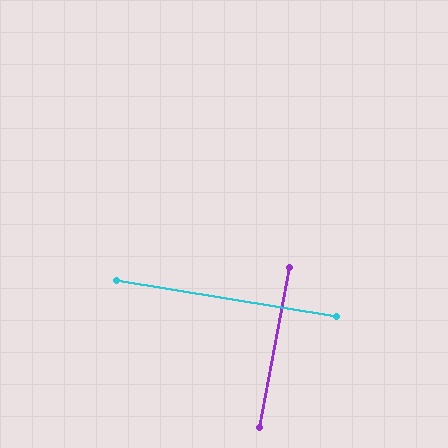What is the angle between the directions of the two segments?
Approximately 89 degrees.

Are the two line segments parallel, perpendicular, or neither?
Perpendicular — they meet at approximately 89°.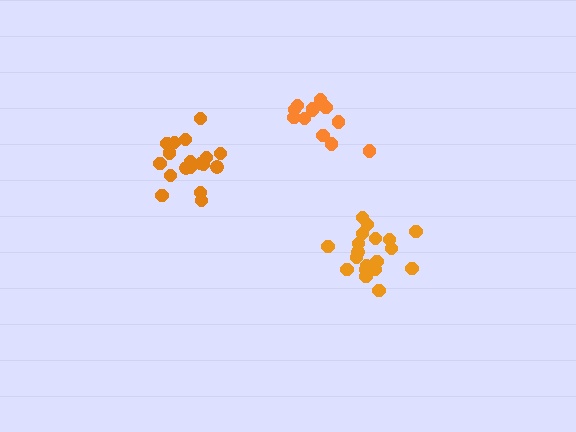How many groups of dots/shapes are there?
There are 3 groups.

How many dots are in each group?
Group 1: 18 dots, Group 2: 19 dots, Group 3: 13 dots (50 total).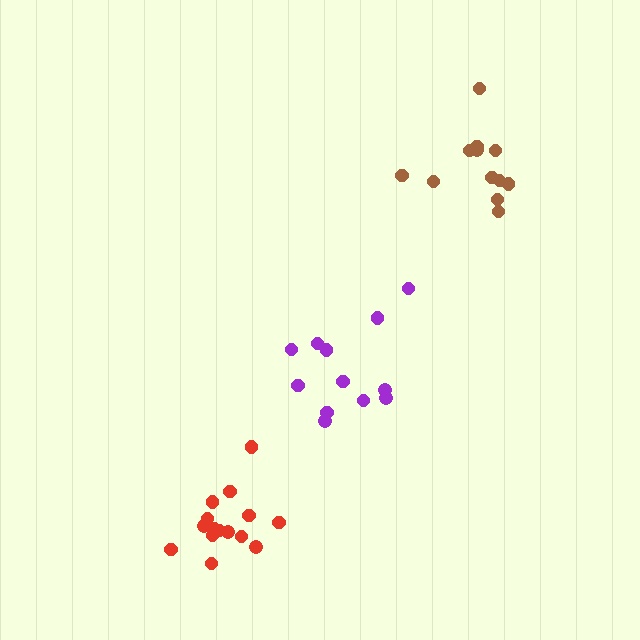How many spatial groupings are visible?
There are 3 spatial groupings.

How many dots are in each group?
Group 1: 15 dots, Group 2: 12 dots, Group 3: 12 dots (39 total).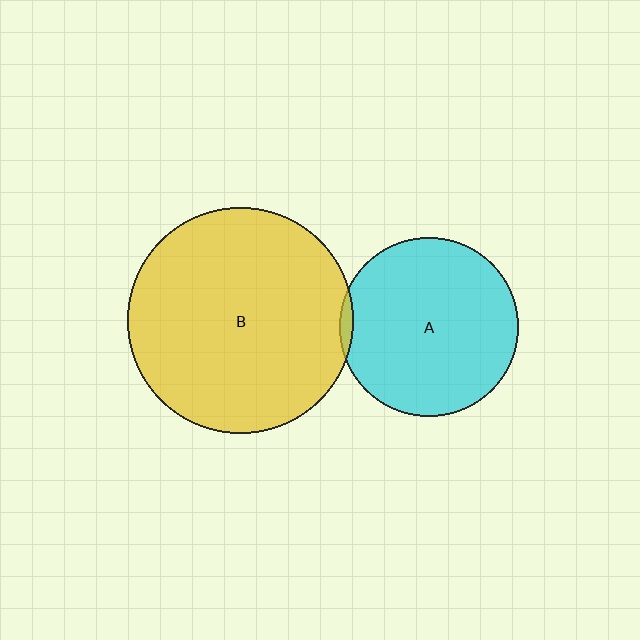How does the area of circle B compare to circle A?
Approximately 1.6 times.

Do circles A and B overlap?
Yes.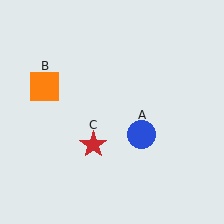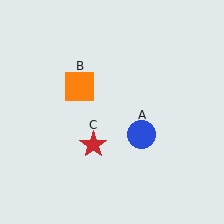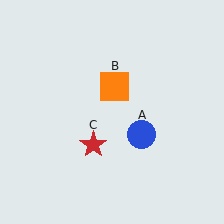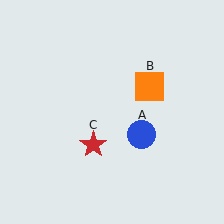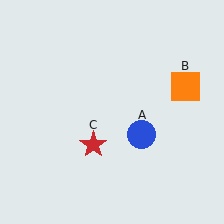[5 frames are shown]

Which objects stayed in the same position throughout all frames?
Blue circle (object A) and red star (object C) remained stationary.